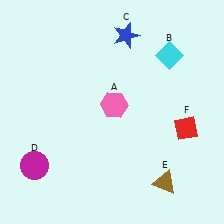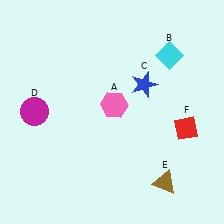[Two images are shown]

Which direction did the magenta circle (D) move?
The magenta circle (D) moved up.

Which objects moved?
The objects that moved are: the blue star (C), the magenta circle (D).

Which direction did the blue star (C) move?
The blue star (C) moved down.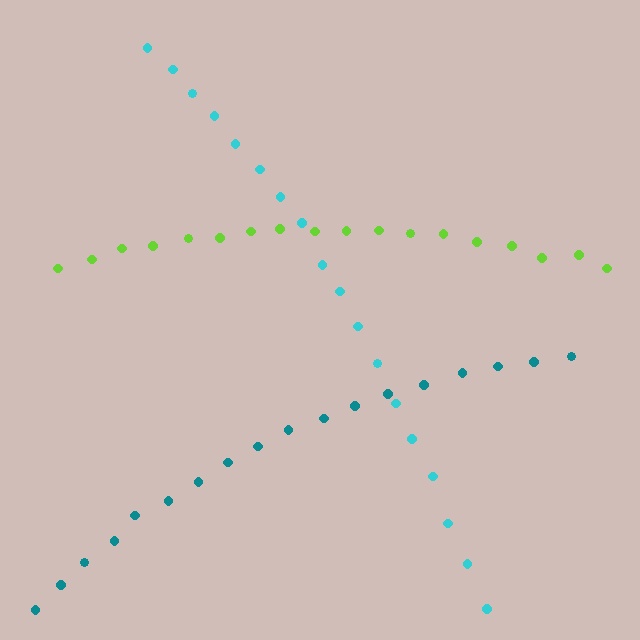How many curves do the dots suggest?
There are 3 distinct paths.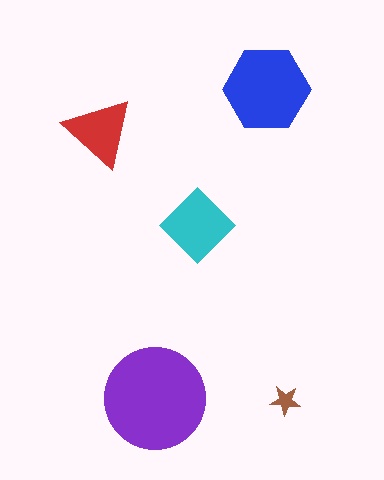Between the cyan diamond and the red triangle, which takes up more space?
The cyan diamond.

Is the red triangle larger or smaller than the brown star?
Larger.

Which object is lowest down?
The brown star is bottommost.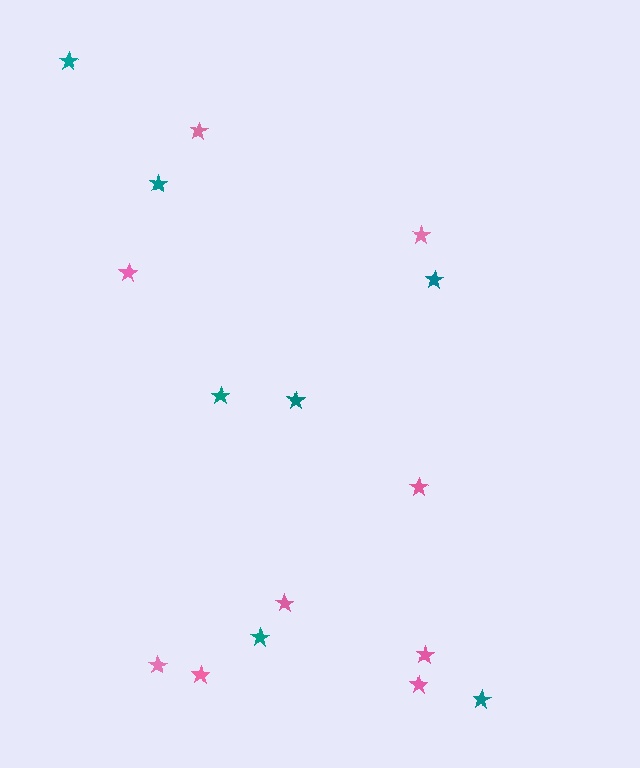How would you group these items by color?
There are 2 groups: one group of teal stars (7) and one group of pink stars (9).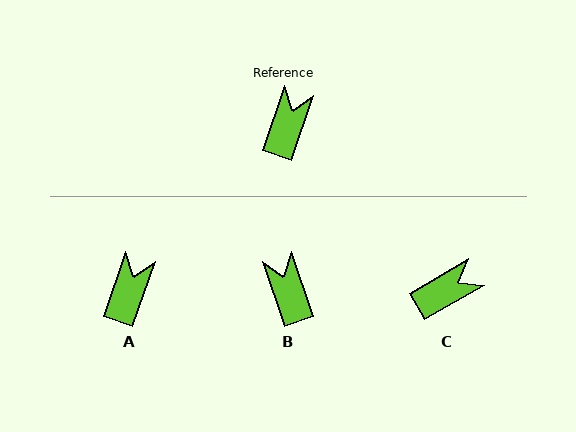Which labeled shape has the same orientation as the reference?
A.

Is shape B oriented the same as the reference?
No, it is off by about 38 degrees.